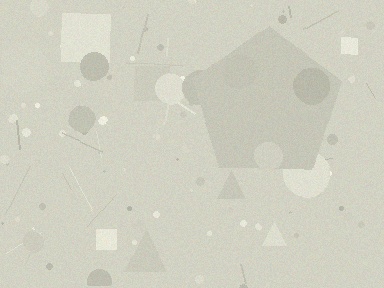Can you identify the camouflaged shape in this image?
The camouflaged shape is a pentagon.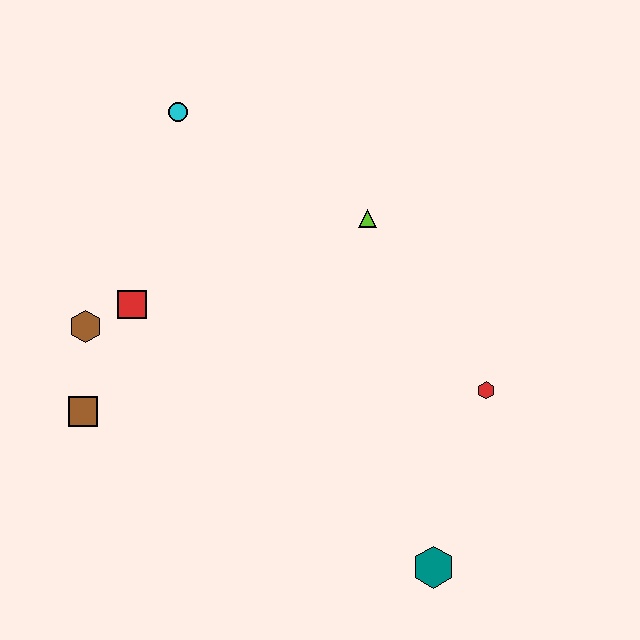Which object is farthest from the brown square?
The red hexagon is farthest from the brown square.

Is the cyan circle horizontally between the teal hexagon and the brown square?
Yes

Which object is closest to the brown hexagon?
The red square is closest to the brown hexagon.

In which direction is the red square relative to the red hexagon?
The red square is to the left of the red hexagon.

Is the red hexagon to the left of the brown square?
No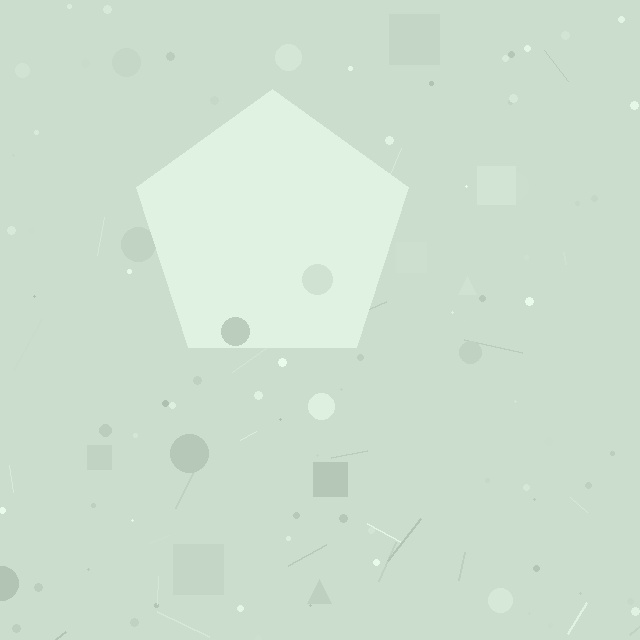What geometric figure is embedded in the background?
A pentagon is embedded in the background.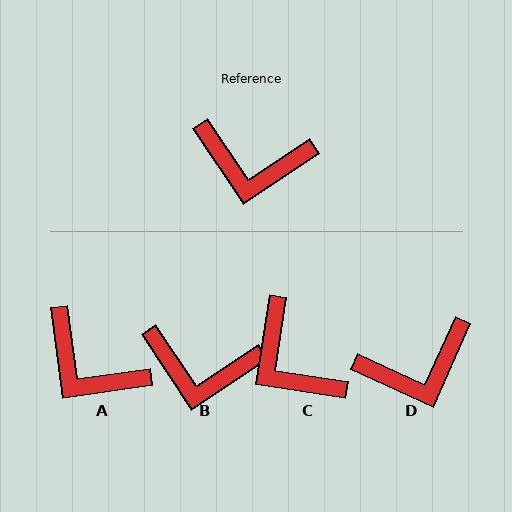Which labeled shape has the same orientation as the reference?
B.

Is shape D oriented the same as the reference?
No, it is off by about 32 degrees.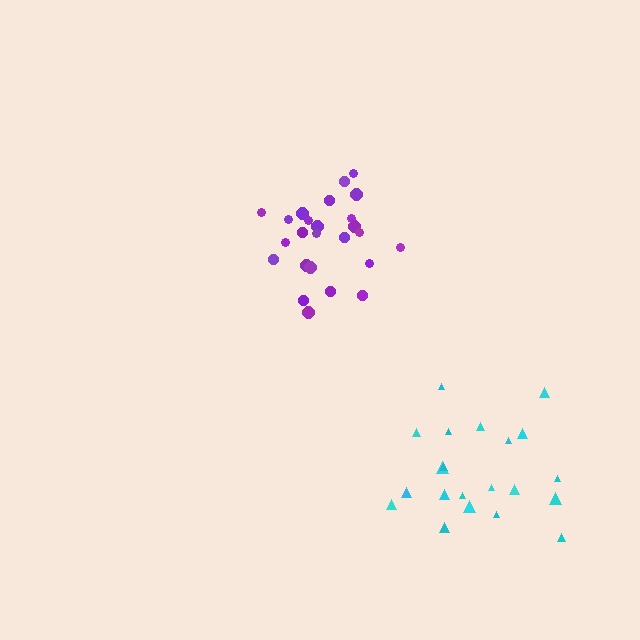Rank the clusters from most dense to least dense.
purple, cyan.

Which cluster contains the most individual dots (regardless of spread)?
Purple (25).